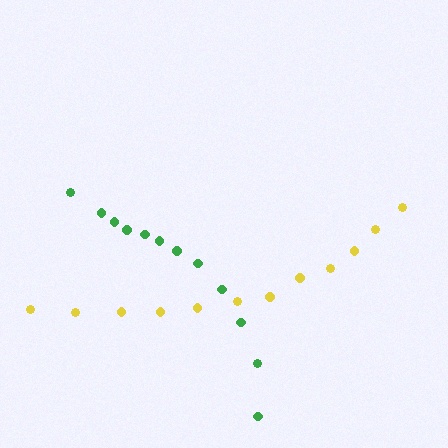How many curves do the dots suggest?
There are 2 distinct paths.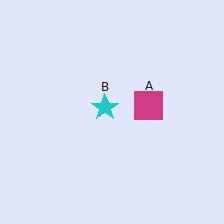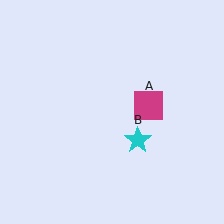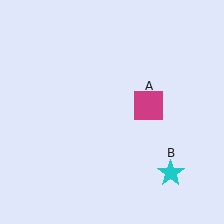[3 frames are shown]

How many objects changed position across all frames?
1 object changed position: cyan star (object B).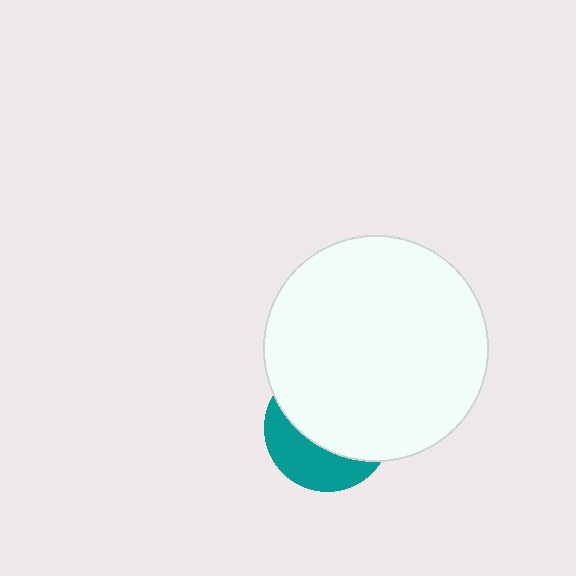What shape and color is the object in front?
The object in front is a white circle.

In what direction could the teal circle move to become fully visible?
The teal circle could move down. That would shift it out from behind the white circle entirely.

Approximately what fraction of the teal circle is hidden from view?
Roughly 64% of the teal circle is hidden behind the white circle.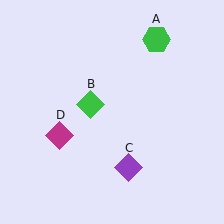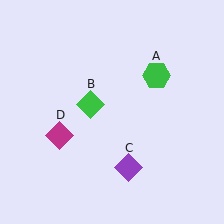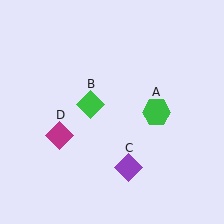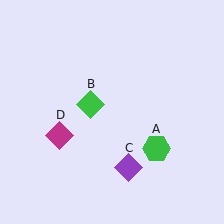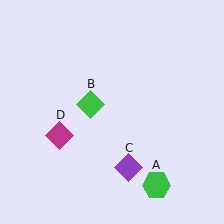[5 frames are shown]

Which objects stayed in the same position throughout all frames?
Green diamond (object B) and purple diamond (object C) and magenta diamond (object D) remained stationary.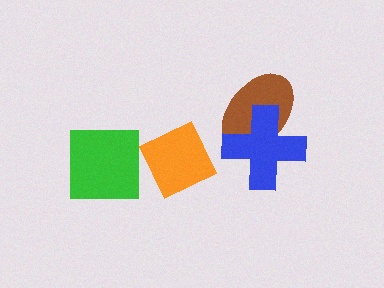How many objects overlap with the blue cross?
1 object overlaps with the blue cross.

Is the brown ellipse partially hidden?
Yes, it is partially covered by another shape.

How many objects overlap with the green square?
0 objects overlap with the green square.